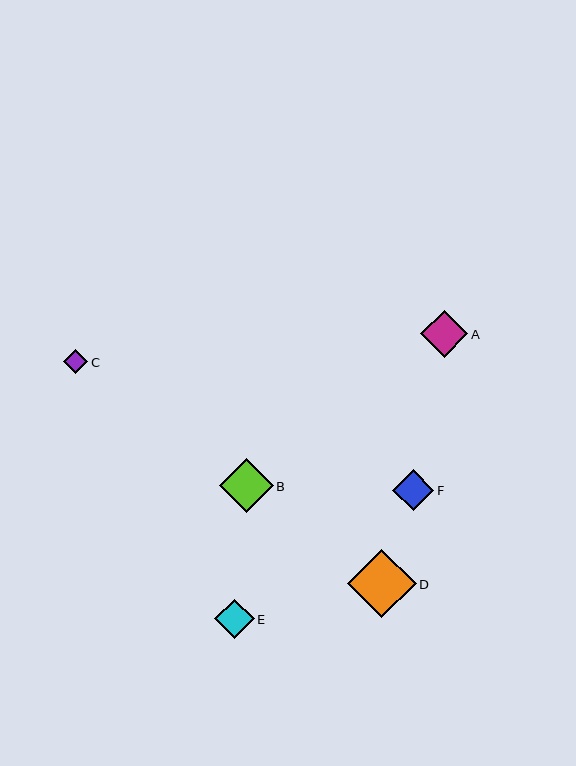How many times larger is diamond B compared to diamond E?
Diamond B is approximately 1.4 times the size of diamond E.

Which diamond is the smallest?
Diamond C is the smallest with a size of approximately 24 pixels.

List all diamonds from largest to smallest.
From largest to smallest: D, B, A, F, E, C.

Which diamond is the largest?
Diamond D is the largest with a size of approximately 69 pixels.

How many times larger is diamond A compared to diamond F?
Diamond A is approximately 1.1 times the size of diamond F.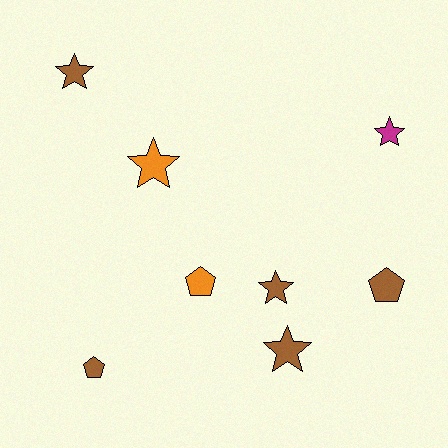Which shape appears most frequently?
Star, with 5 objects.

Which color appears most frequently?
Brown, with 5 objects.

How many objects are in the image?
There are 8 objects.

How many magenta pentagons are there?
There are no magenta pentagons.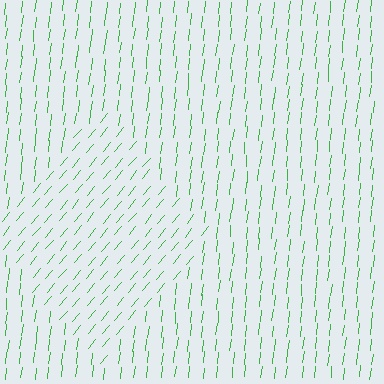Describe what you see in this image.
The image is filled with small green line segments. A diamond region in the image has lines oriented differently from the surrounding lines, creating a visible texture boundary.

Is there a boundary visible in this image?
Yes, there is a texture boundary formed by a change in line orientation.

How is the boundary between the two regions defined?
The boundary is defined purely by a change in line orientation (approximately 33 degrees difference). All lines are the same color and thickness.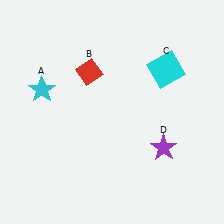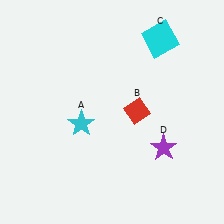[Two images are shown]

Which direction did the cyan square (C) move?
The cyan square (C) moved up.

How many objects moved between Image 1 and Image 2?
3 objects moved between the two images.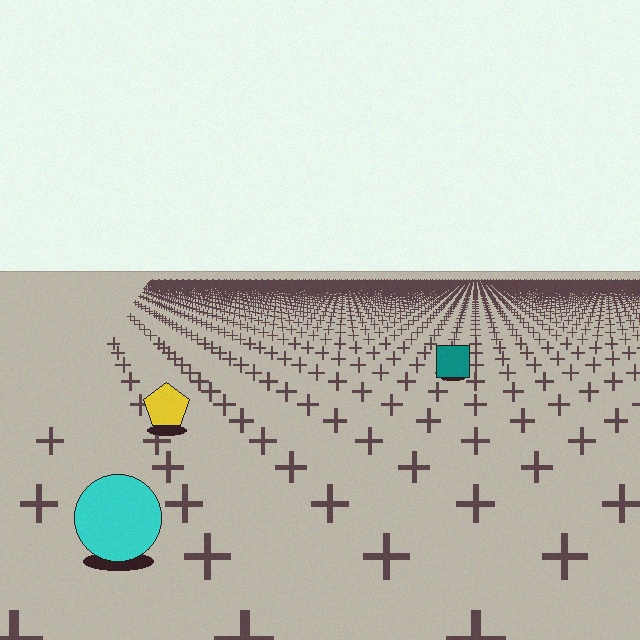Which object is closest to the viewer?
The cyan circle is closest. The texture marks near it are larger and more spread out.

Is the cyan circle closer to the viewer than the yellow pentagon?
Yes. The cyan circle is closer — you can tell from the texture gradient: the ground texture is coarser near it.